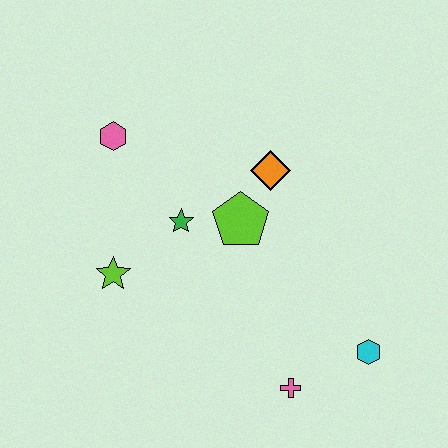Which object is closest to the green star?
The lime pentagon is closest to the green star.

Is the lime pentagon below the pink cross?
No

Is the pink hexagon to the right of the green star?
No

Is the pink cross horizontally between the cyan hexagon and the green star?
Yes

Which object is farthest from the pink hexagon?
The cyan hexagon is farthest from the pink hexagon.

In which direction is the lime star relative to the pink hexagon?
The lime star is below the pink hexagon.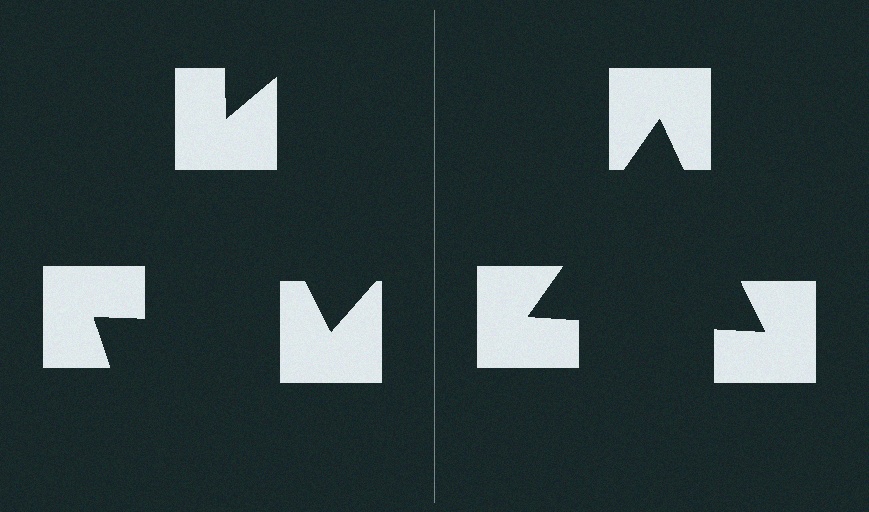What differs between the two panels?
The notched squares are positioned identically on both sides; only the wedge orientations differ. On the right they align to a triangle; on the left they are misaligned.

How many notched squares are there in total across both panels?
6 — 3 on each side.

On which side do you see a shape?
An illusory triangle appears on the right side. On the left side the wedge cuts are rotated, so no coherent shape forms.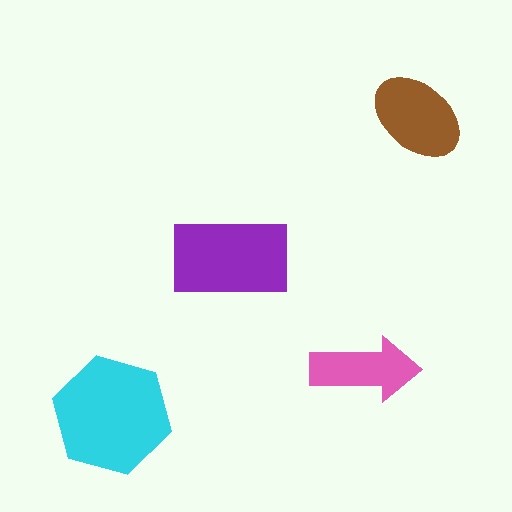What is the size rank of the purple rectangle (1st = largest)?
2nd.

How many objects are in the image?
There are 4 objects in the image.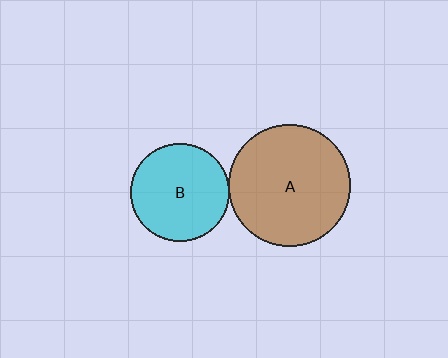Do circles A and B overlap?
Yes.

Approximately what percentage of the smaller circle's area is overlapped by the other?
Approximately 5%.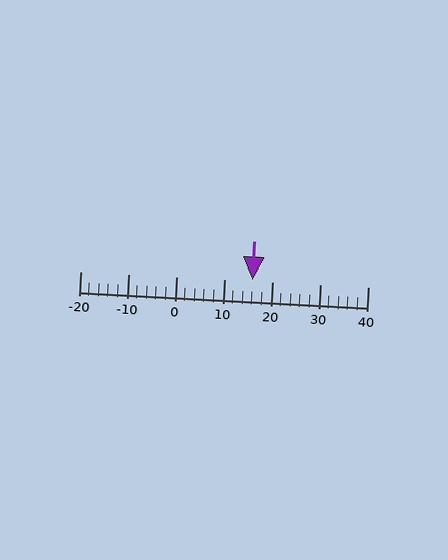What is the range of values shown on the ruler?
The ruler shows values from -20 to 40.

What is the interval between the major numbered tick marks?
The major tick marks are spaced 10 units apart.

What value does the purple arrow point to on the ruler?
The purple arrow points to approximately 16.